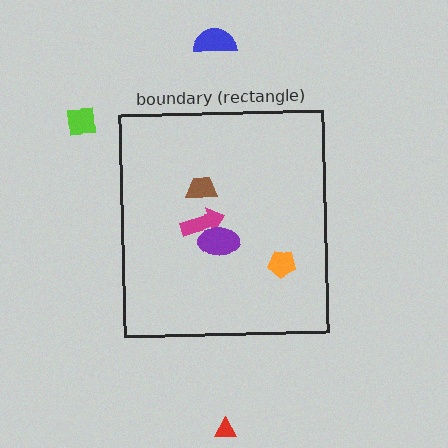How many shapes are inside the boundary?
4 inside, 3 outside.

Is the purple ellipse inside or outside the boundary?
Inside.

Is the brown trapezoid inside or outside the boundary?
Inside.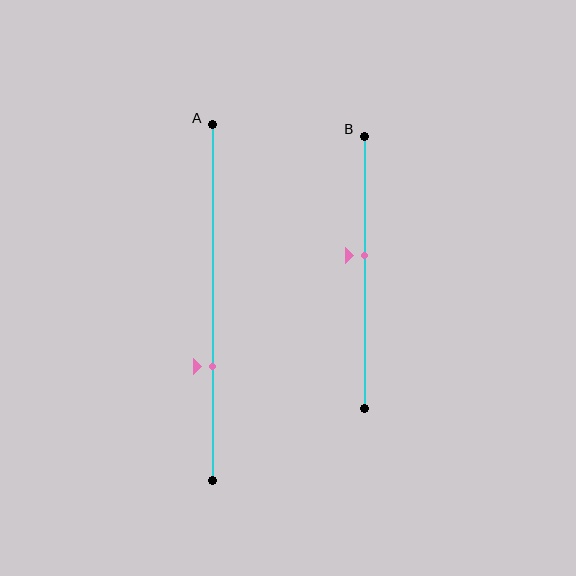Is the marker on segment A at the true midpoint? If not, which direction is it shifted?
No, the marker on segment A is shifted downward by about 18% of the segment length.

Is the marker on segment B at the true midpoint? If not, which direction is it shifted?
No, the marker on segment B is shifted upward by about 6% of the segment length.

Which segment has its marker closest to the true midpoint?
Segment B has its marker closest to the true midpoint.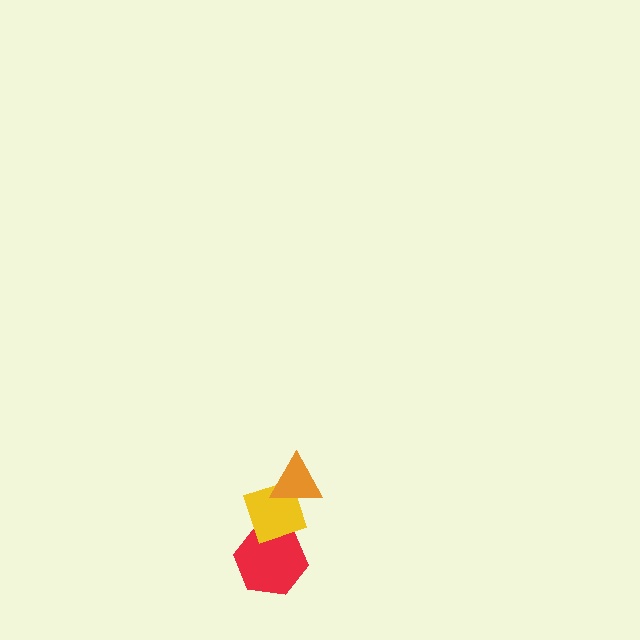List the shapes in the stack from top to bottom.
From top to bottom: the orange triangle, the yellow diamond, the red hexagon.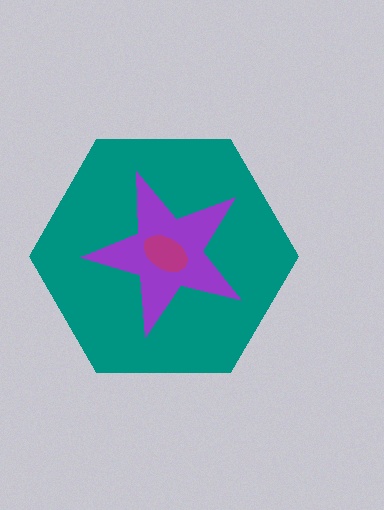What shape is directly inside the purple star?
The magenta ellipse.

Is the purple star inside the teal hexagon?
Yes.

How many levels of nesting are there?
3.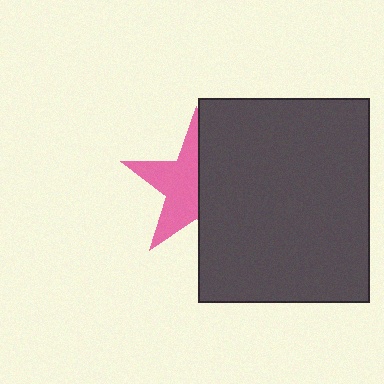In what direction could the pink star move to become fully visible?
The pink star could move left. That would shift it out from behind the dark gray rectangle entirely.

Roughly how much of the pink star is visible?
About half of it is visible (roughly 51%).